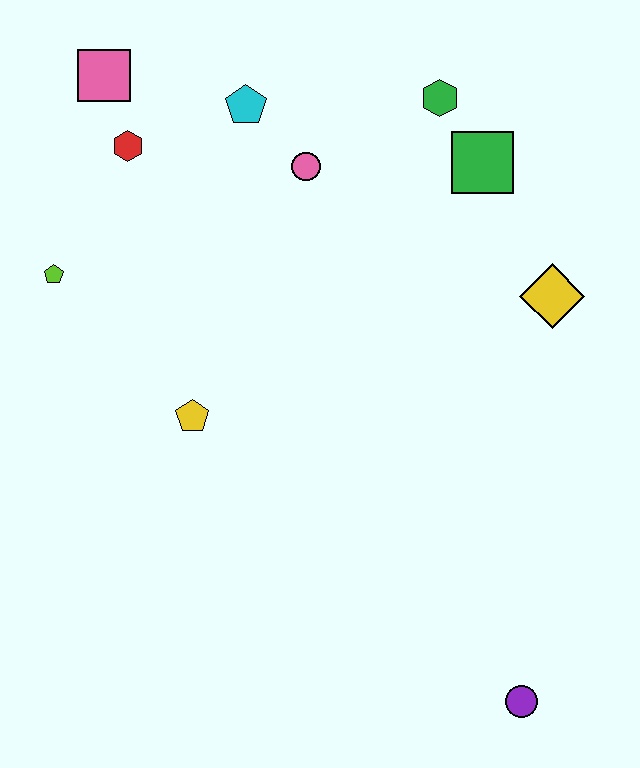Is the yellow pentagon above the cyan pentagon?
No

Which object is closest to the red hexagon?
The pink square is closest to the red hexagon.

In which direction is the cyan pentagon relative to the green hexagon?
The cyan pentagon is to the left of the green hexagon.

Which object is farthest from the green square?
The purple circle is farthest from the green square.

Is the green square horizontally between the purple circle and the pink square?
Yes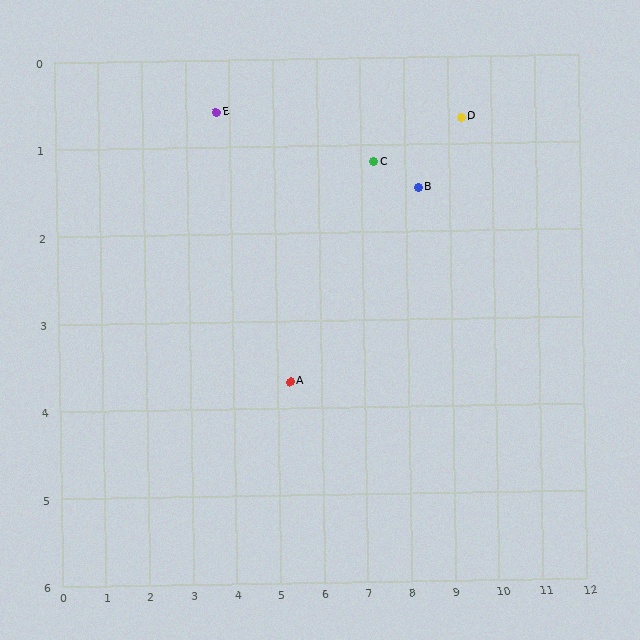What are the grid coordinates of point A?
Point A is at approximately (5.3, 3.7).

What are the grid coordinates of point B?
Point B is at approximately (8.3, 1.5).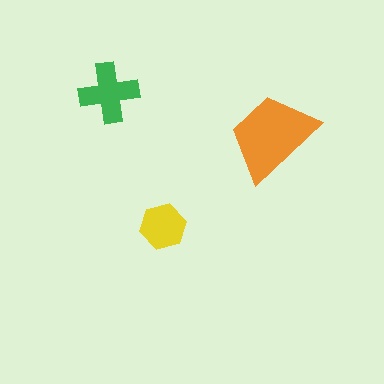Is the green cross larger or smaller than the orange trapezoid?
Smaller.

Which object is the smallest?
The yellow hexagon.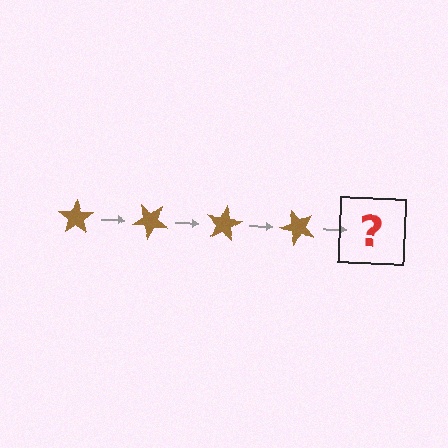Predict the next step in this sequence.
The next step is a brown star rotated 160 degrees.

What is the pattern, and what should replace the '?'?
The pattern is that the star rotates 40 degrees each step. The '?' should be a brown star rotated 160 degrees.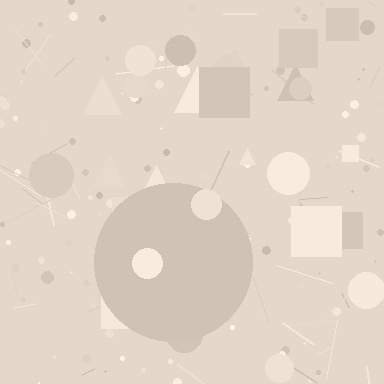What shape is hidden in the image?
A circle is hidden in the image.